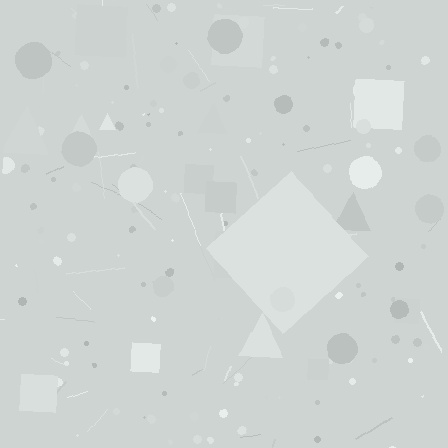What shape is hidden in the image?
A diamond is hidden in the image.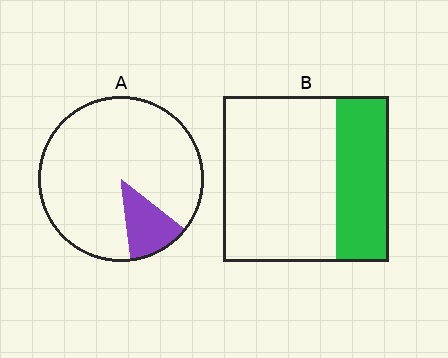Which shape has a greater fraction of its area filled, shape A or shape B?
Shape B.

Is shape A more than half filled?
No.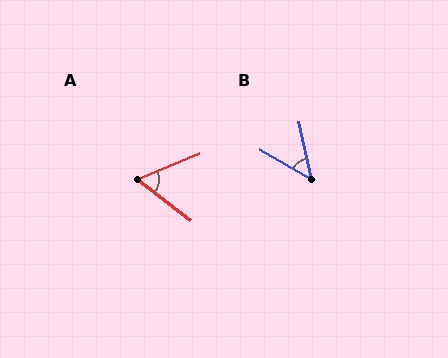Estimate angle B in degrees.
Approximately 47 degrees.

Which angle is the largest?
A, at approximately 60 degrees.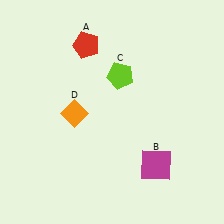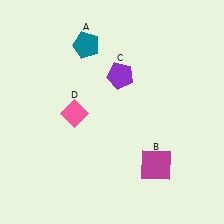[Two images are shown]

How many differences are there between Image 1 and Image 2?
There are 3 differences between the two images.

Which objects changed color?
A changed from red to teal. C changed from lime to purple. D changed from orange to pink.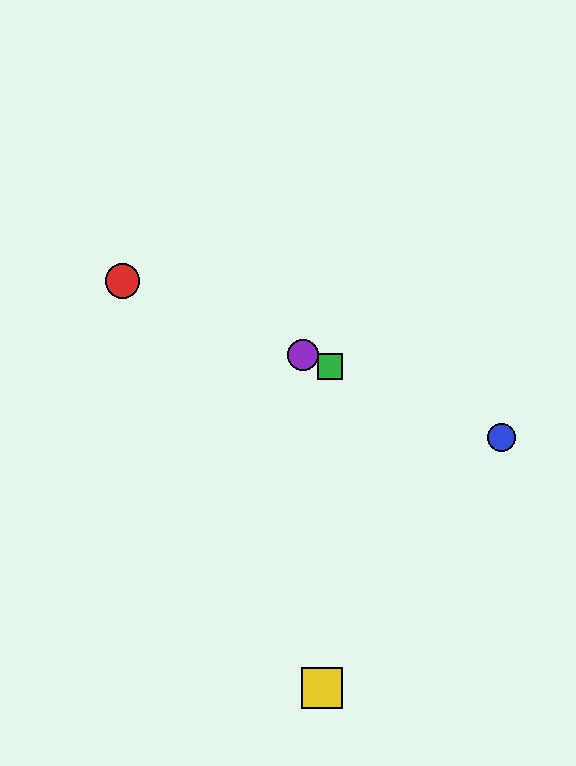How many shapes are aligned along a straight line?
4 shapes (the red circle, the blue circle, the green square, the purple circle) are aligned along a straight line.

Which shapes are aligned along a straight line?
The red circle, the blue circle, the green square, the purple circle are aligned along a straight line.